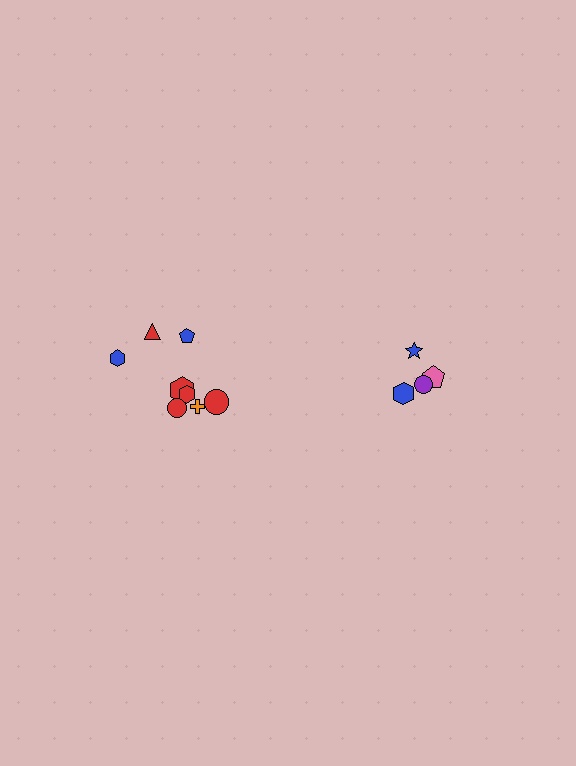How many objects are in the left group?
There are 8 objects.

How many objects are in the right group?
There are 4 objects.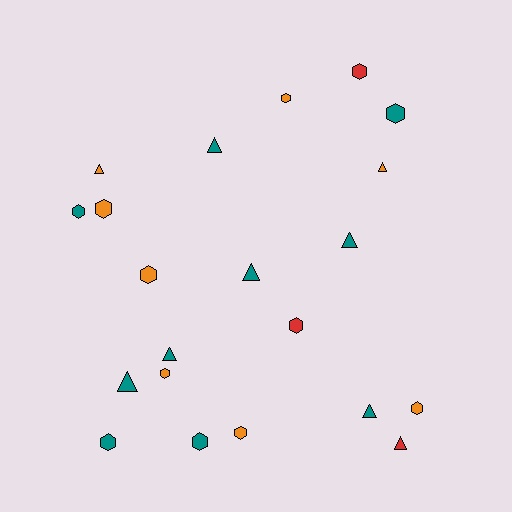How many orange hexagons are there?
There are 6 orange hexagons.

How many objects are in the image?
There are 21 objects.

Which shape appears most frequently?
Hexagon, with 12 objects.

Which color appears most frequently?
Teal, with 10 objects.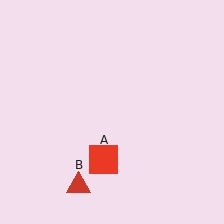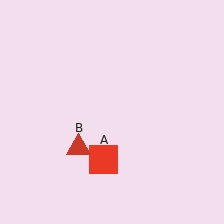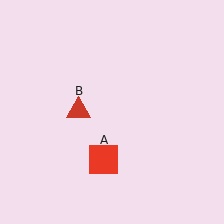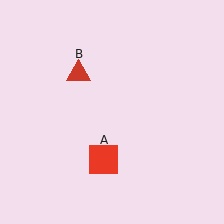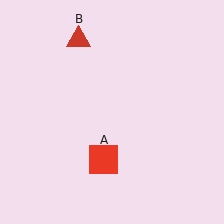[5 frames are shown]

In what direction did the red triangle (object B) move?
The red triangle (object B) moved up.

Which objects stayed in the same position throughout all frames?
Red square (object A) remained stationary.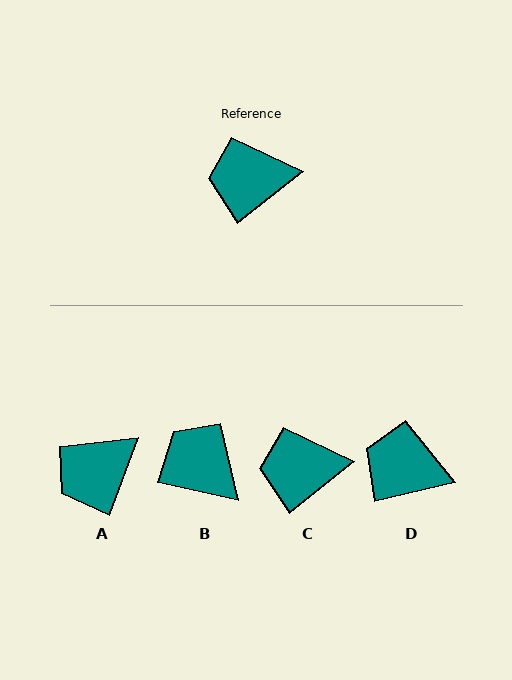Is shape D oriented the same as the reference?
No, it is off by about 25 degrees.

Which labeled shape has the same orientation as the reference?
C.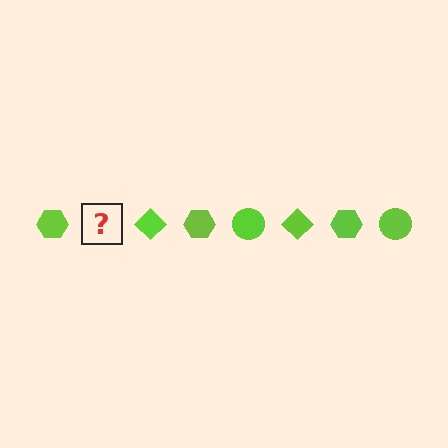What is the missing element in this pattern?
The missing element is a lime circle.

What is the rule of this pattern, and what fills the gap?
The rule is that the pattern cycles through hexagon, circle, diamond shapes in lime. The gap should be filled with a lime circle.